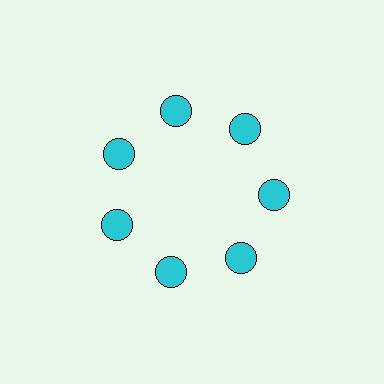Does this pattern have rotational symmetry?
Yes, this pattern has 7-fold rotational symmetry. It looks the same after rotating 51 degrees around the center.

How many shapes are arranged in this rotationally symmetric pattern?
There are 7 shapes, arranged in 7 groups of 1.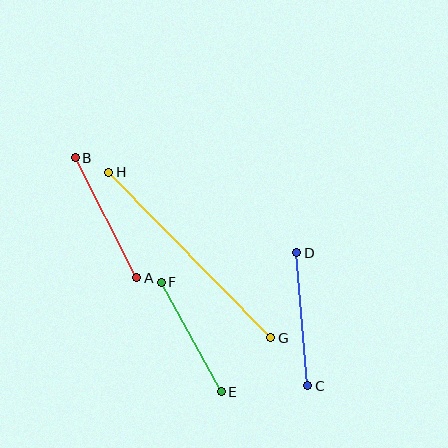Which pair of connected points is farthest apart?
Points G and H are farthest apart.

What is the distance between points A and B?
The distance is approximately 135 pixels.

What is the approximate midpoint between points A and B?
The midpoint is at approximately (106, 218) pixels.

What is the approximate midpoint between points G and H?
The midpoint is at approximately (190, 255) pixels.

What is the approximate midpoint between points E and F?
The midpoint is at approximately (191, 337) pixels.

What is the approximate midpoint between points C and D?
The midpoint is at approximately (302, 319) pixels.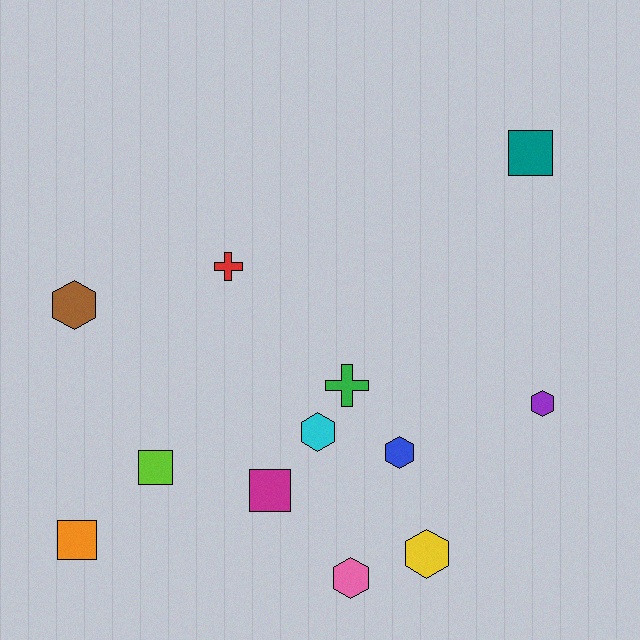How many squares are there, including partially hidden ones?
There are 4 squares.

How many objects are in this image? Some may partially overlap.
There are 12 objects.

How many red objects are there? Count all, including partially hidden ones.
There is 1 red object.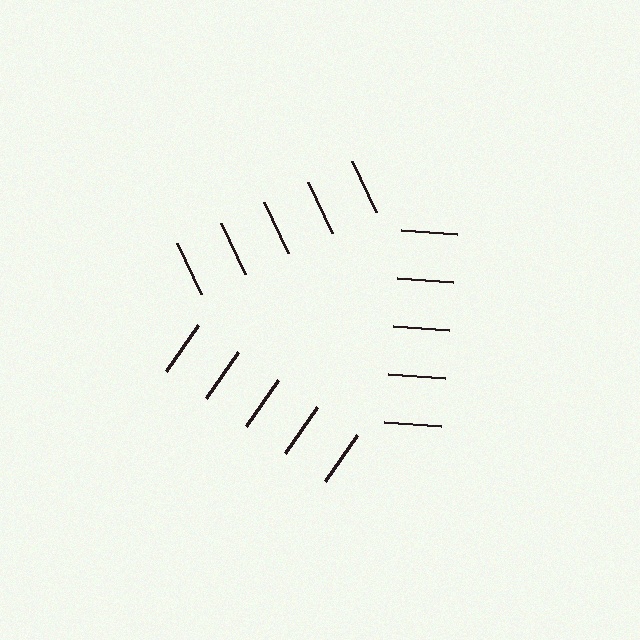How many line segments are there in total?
15 — 5 along each of the 3 edges.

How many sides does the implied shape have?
3 sides — the line-ends trace a triangle.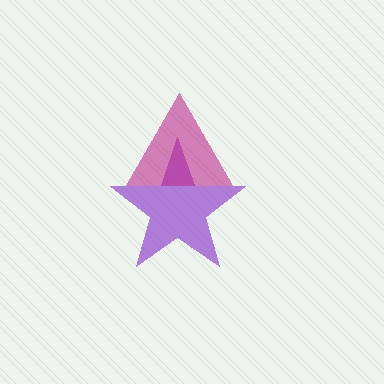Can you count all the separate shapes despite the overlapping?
Yes, there are 2 separate shapes.